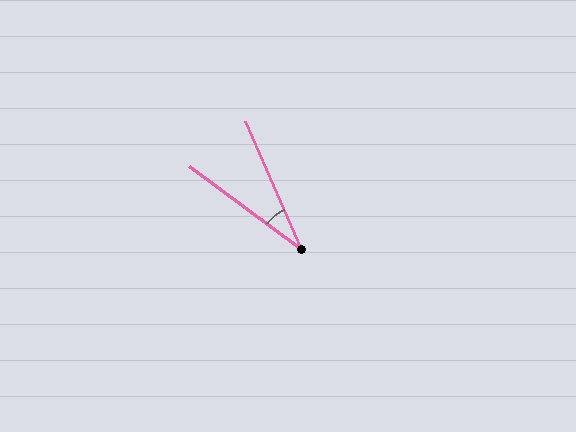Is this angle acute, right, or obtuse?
It is acute.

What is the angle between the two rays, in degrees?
Approximately 30 degrees.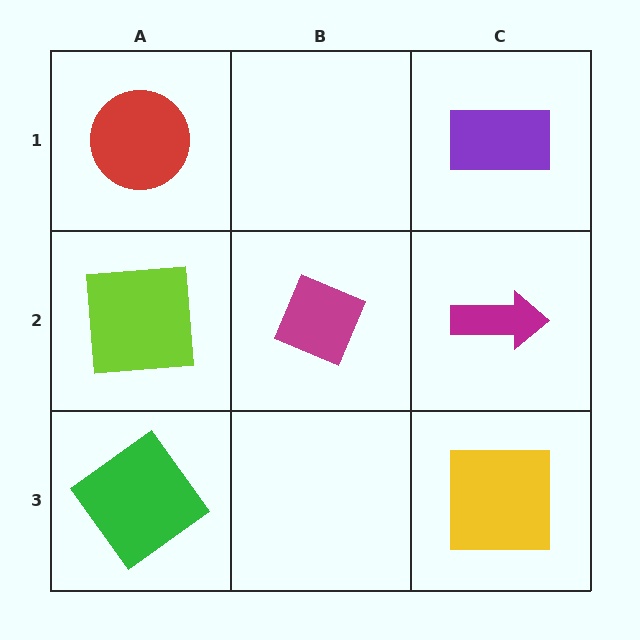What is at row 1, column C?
A purple rectangle.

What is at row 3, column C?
A yellow square.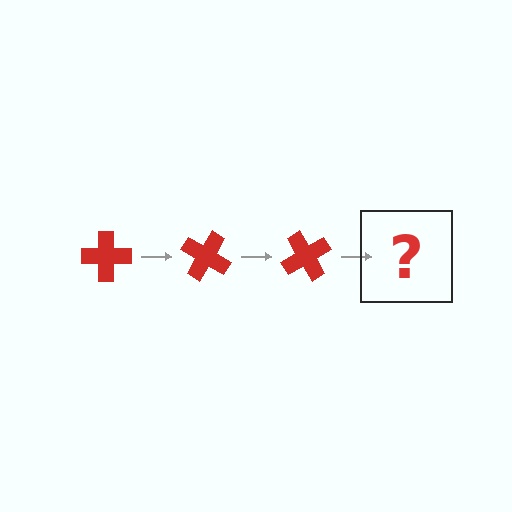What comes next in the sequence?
The next element should be a red cross rotated 90 degrees.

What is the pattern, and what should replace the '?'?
The pattern is that the cross rotates 30 degrees each step. The '?' should be a red cross rotated 90 degrees.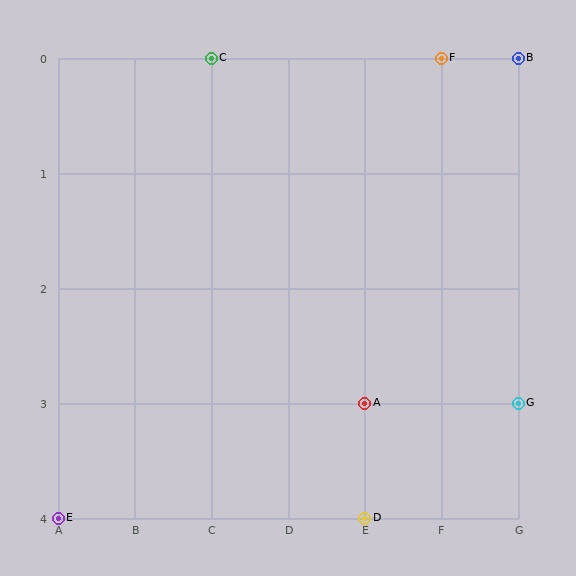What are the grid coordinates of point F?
Point F is at grid coordinates (F, 0).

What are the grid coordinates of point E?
Point E is at grid coordinates (A, 4).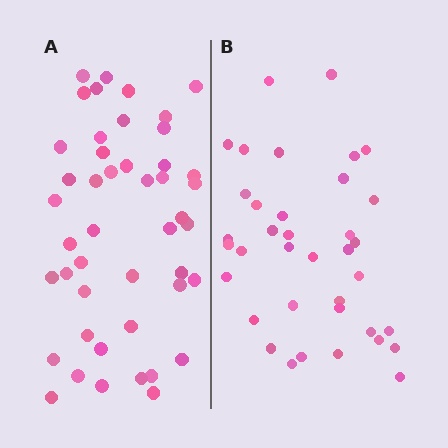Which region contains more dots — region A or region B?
Region A (the left region) has more dots.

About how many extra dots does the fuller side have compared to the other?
Region A has roughly 8 or so more dots than region B.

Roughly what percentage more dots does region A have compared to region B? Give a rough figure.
About 25% more.